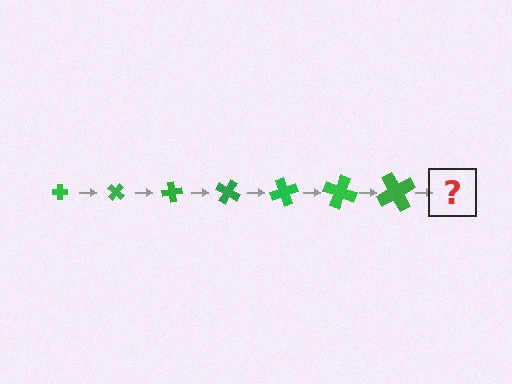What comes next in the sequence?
The next element should be a cross, larger than the previous one and rotated 280 degrees from the start.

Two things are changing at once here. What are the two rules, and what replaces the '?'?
The two rules are that the cross grows larger each step and it rotates 40 degrees each step. The '?' should be a cross, larger than the previous one and rotated 280 degrees from the start.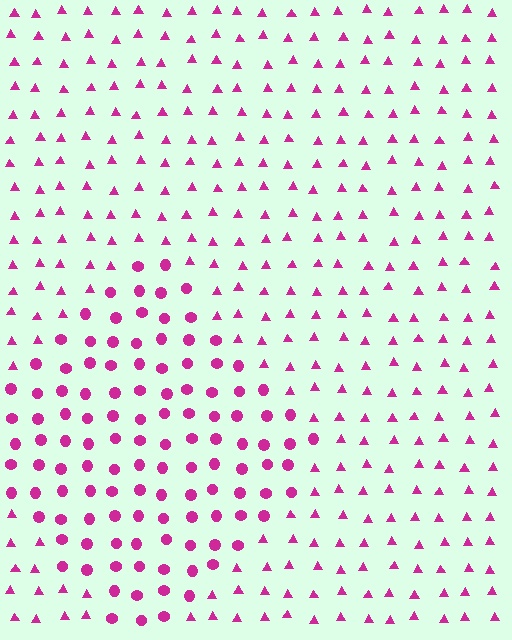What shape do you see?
I see a diamond.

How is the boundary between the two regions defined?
The boundary is defined by a change in element shape: circles inside vs. triangles outside. All elements share the same color and spacing.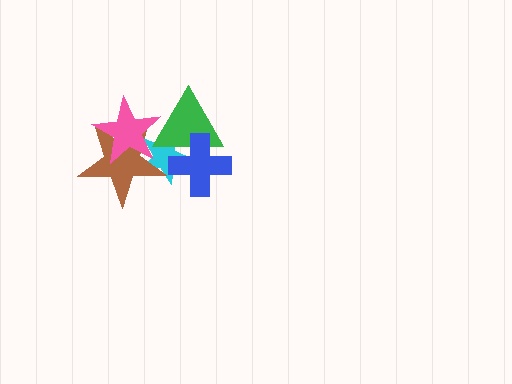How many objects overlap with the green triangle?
4 objects overlap with the green triangle.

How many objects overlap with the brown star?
3 objects overlap with the brown star.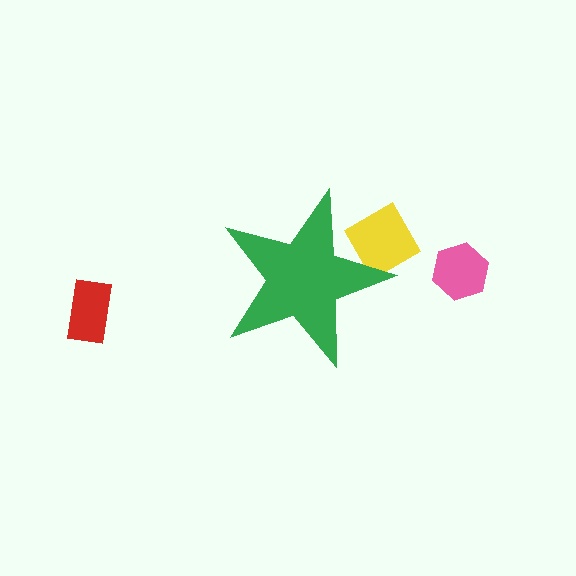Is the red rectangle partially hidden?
No, the red rectangle is fully visible.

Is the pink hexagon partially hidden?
No, the pink hexagon is fully visible.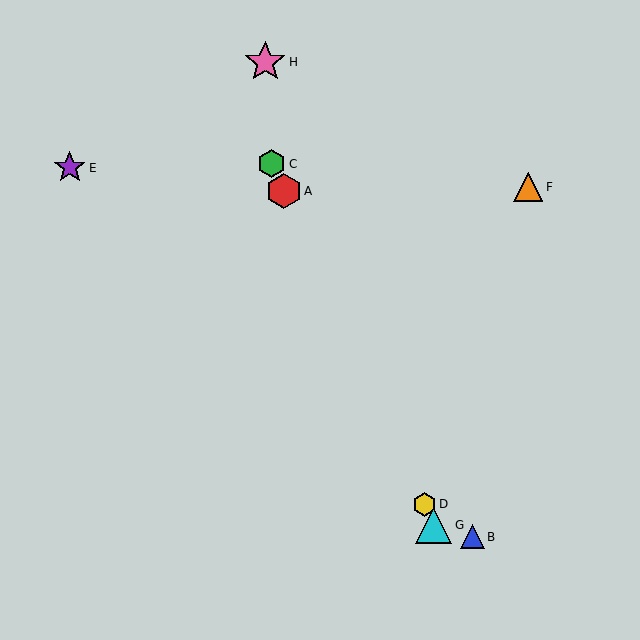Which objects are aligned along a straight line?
Objects A, C, D, G are aligned along a straight line.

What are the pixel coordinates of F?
Object F is at (528, 187).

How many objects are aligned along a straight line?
4 objects (A, C, D, G) are aligned along a straight line.